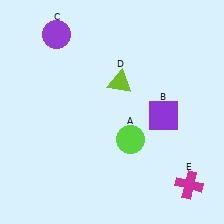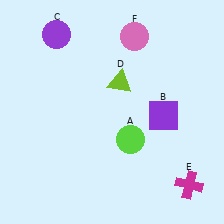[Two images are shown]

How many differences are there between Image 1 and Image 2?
There is 1 difference between the two images.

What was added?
A pink circle (F) was added in Image 2.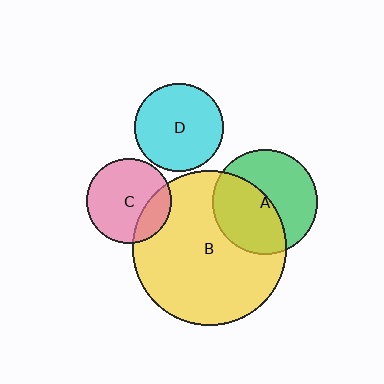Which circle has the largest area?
Circle B (yellow).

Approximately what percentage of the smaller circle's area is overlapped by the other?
Approximately 20%.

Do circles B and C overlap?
Yes.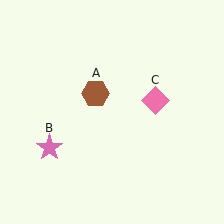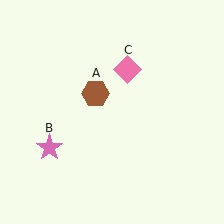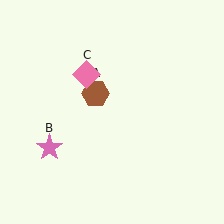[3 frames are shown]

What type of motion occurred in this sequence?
The pink diamond (object C) rotated counterclockwise around the center of the scene.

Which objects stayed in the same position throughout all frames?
Brown hexagon (object A) and pink star (object B) remained stationary.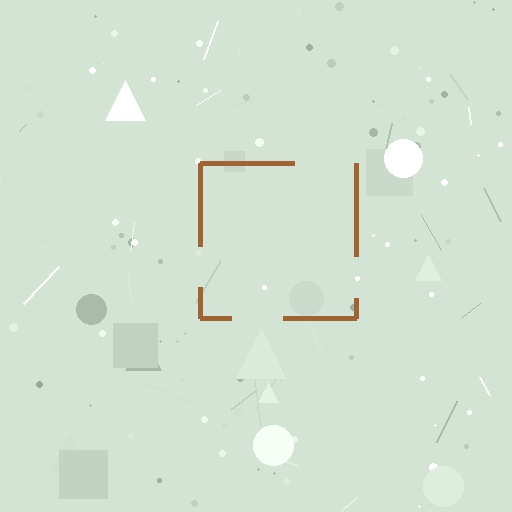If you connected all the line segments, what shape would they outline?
They would outline a square.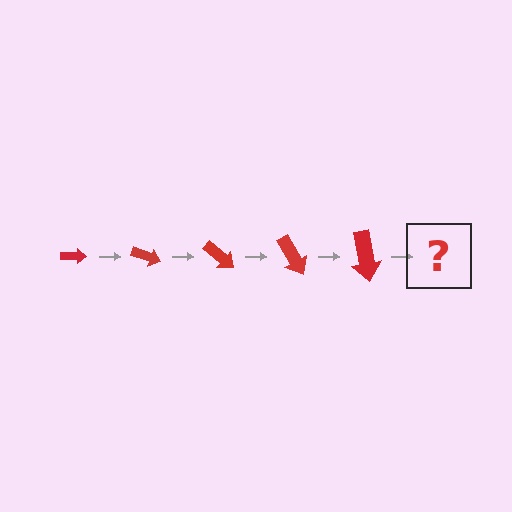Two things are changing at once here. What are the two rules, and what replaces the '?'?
The two rules are that the arrow grows larger each step and it rotates 20 degrees each step. The '?' should be an arrow, larger than the previous one and rotated 100 degrees from the start.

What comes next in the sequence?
The next element should be an arrow, larger than the previous one and rotated 100 degrees from the start.